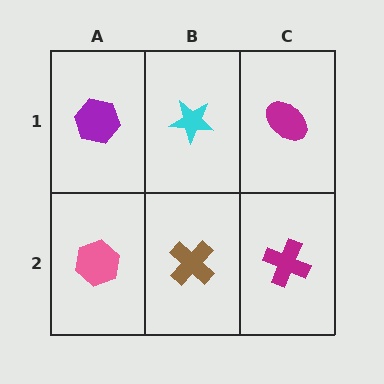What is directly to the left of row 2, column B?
A pink hexagon.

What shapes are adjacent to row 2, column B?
A cyan star (row 1, column B), a pink hexagon (row 2, column A), a magenta cross (row 2, column C).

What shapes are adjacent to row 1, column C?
A magenta cross (row 2, column C), a cyan star (row 1, column B).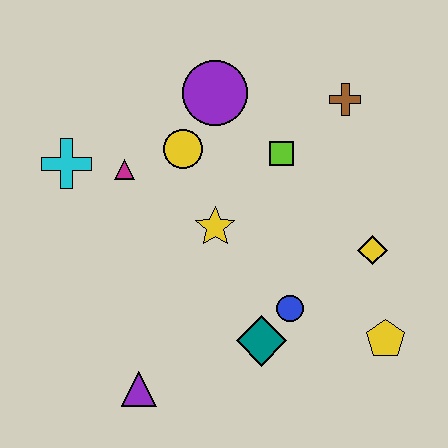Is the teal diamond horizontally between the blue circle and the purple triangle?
Yes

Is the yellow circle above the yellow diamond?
Yes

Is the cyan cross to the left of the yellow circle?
Yes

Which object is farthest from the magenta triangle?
The yellow pentagon is farthest from the magenta triangle.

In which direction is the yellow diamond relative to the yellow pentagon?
The yellow diamond is above the yellow pentagon.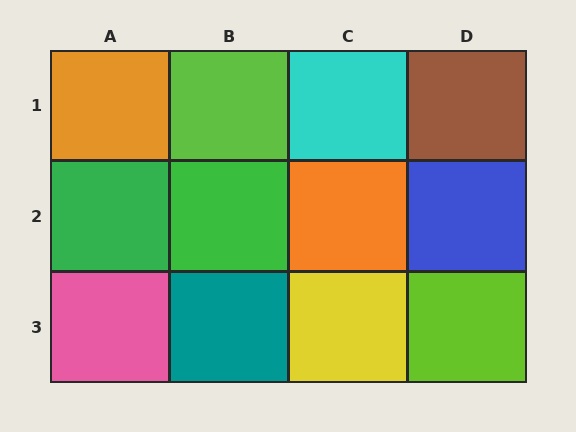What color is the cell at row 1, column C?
Cyan.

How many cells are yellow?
1 cell is yellow.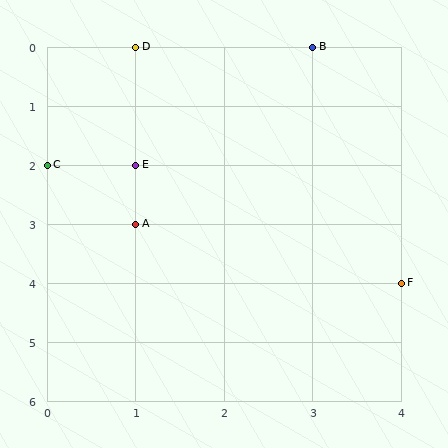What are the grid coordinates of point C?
Point C is at grid coordinates (0, 2).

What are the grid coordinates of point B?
Point B is at grid coordinates (3, 0).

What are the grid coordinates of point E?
Point E is at grid coordinates (1, 2).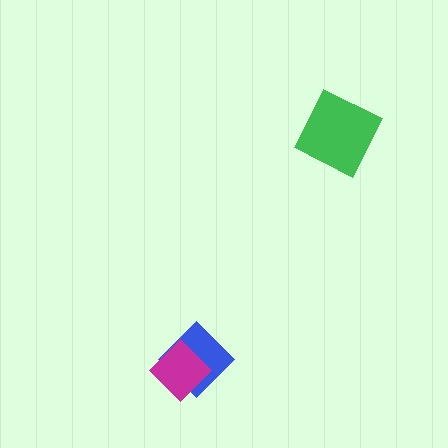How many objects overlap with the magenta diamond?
1 object overlaps with the magenta diamond.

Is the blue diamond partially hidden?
Yes, it is partially covered by another shape.